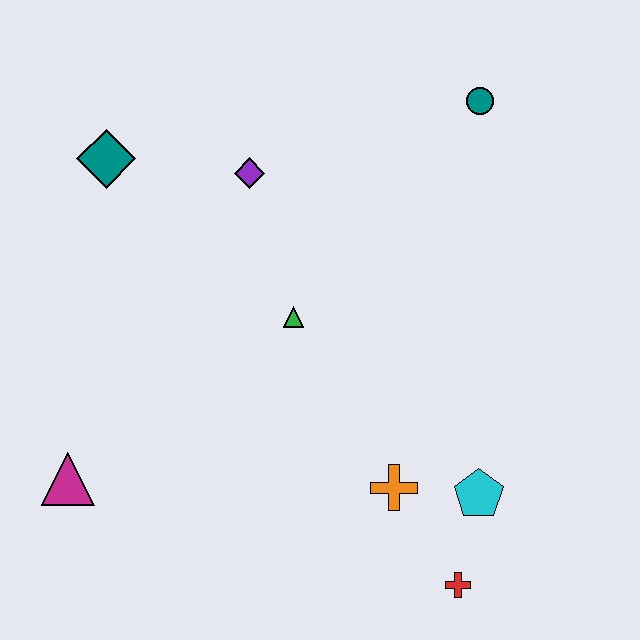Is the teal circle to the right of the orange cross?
Yes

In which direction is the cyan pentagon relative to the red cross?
The cyan pentagon is above the red cross.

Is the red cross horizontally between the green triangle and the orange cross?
No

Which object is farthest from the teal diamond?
The red cross is farthest from the teal diamond.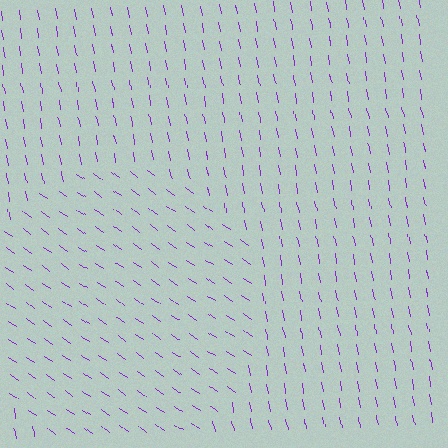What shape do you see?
I see a circle.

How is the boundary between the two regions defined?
The boundary is defined purely by a change in line orientation (approximately 45 degrees difference). All lines are the same color and thickness.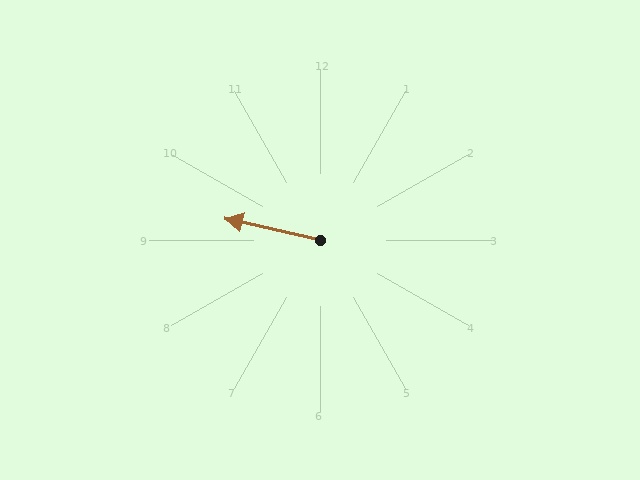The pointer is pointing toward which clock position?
Roughly 9 o'clock.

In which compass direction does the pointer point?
West.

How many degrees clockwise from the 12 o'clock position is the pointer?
Approximately 283 degrees.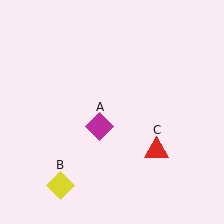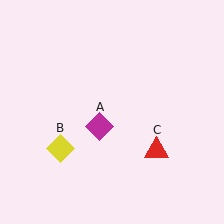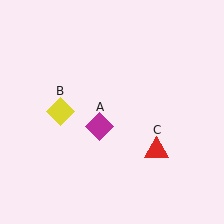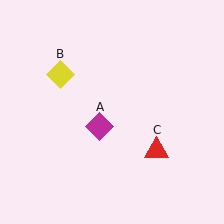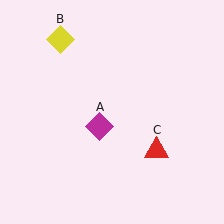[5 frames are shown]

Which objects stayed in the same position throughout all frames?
Magenta diamond (object A) and red triangle (object C) remained stationary.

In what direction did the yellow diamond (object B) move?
The yellow diamond (object B) moved up.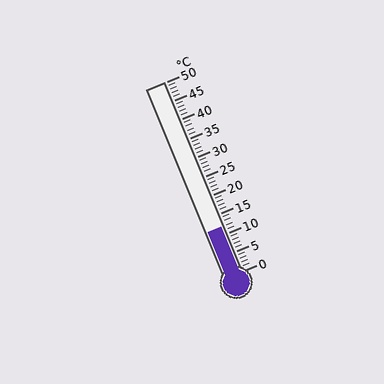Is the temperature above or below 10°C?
The temperature is above 10°C.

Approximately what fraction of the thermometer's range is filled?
The thermometer is filled to approximately 25% of its range.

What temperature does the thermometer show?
The thermometer shows approximately 12°C.